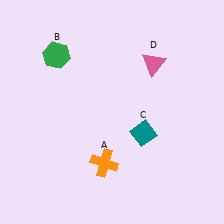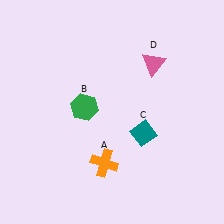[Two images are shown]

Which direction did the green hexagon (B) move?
The green hexagon (B) moved down.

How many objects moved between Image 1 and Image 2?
1 object moved between the two images.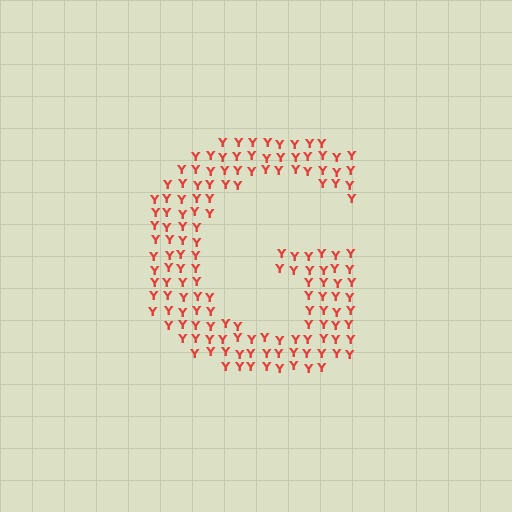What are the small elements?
The small elements are letter Y's.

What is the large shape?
The large shape is the letter G.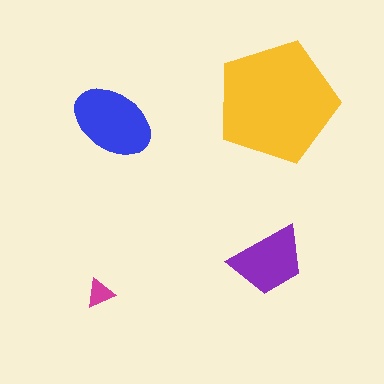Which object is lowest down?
The magenta triangle is bottommost.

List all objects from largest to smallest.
The yellow pentagon, the blue ellipse, the purple trapezoid, the magenta triangle.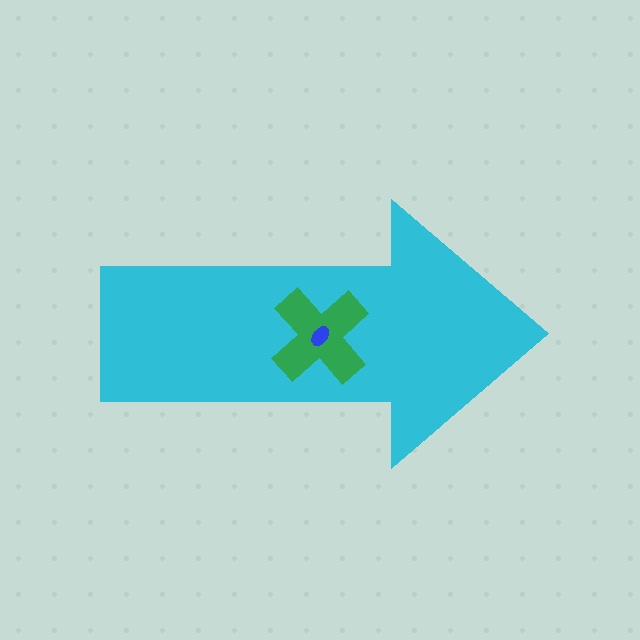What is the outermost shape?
The cyan arrow.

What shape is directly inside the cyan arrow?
The green cross.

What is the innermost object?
The blue ellipse.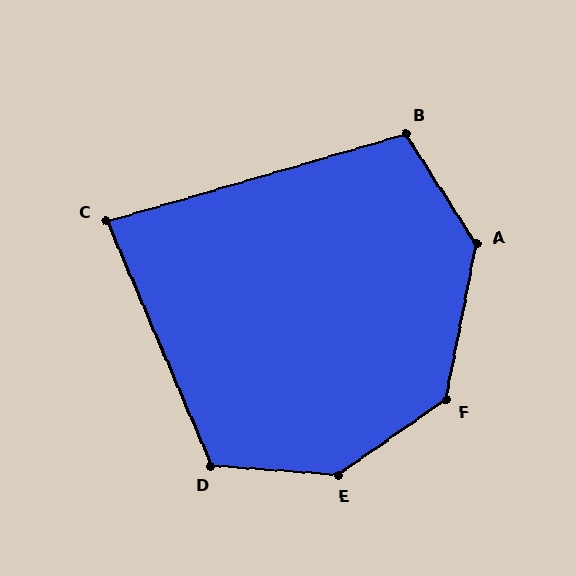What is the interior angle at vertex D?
Approximately 117 degrees (obtuse).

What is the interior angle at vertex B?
Approximately 107 degrees (obtuse).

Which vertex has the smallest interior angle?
C, at approximately 83 degrees.